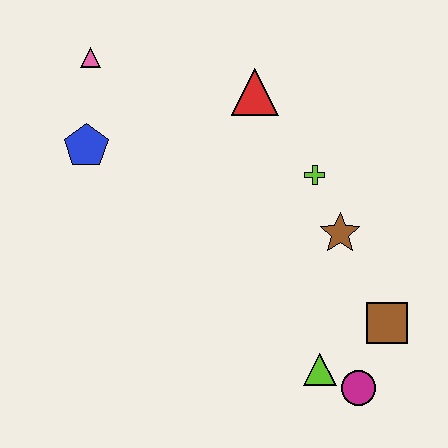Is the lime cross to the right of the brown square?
No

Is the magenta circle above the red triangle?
No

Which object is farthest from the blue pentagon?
The magenta circle is farthest from the blue pentagon.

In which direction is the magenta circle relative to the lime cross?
The magenta circle is below the lime cross.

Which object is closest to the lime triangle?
The magenta circle is closest to the lime triangle.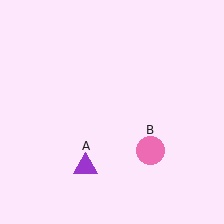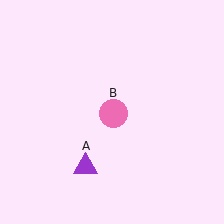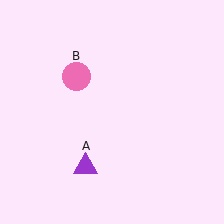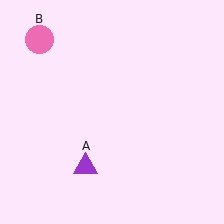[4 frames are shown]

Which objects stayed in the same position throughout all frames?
Purple triangle (object A) remained stationary.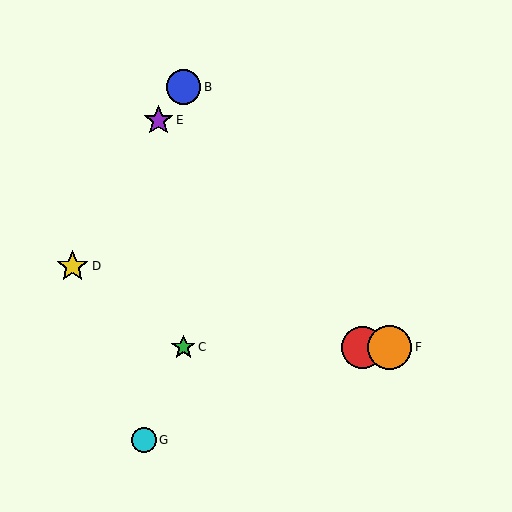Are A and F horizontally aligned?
Yes, both are at y≈347.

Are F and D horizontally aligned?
No, F is at y≈347 and D is at y≈266.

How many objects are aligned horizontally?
3 objects (A, C, F) are aligned horizontally.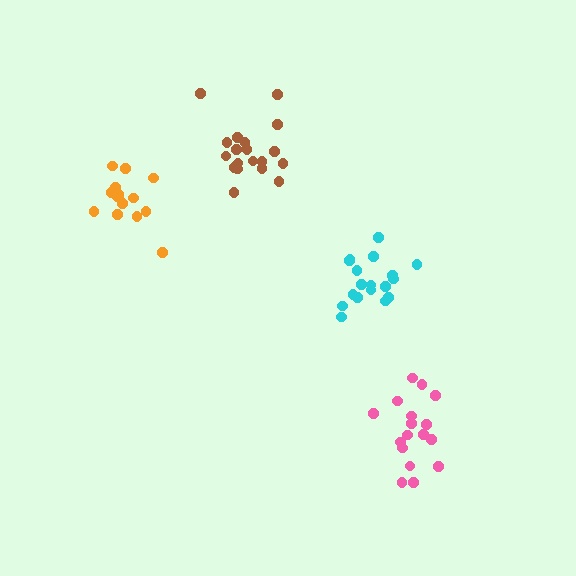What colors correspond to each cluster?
The clusters are colored: pink, orange, brown, cyan.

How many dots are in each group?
Group 1: 17 dots, Group 2: 16 dots, Group 3: 19 dots, Group 4: 18 dots (70 total).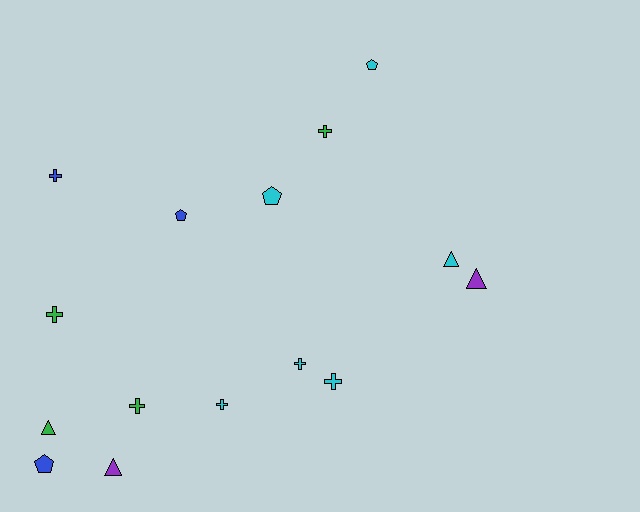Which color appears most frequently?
Cyan, with 6 objects.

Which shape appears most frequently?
Cross, with 7 objects.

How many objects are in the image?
There are 15 objects.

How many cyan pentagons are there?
There are 2 cyan pentagons.